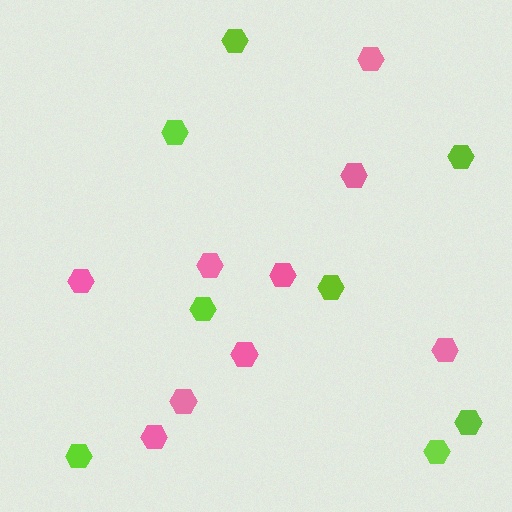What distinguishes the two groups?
There are 2 groups: one group of pink hexagons (9) and one group of lime hexagons (8).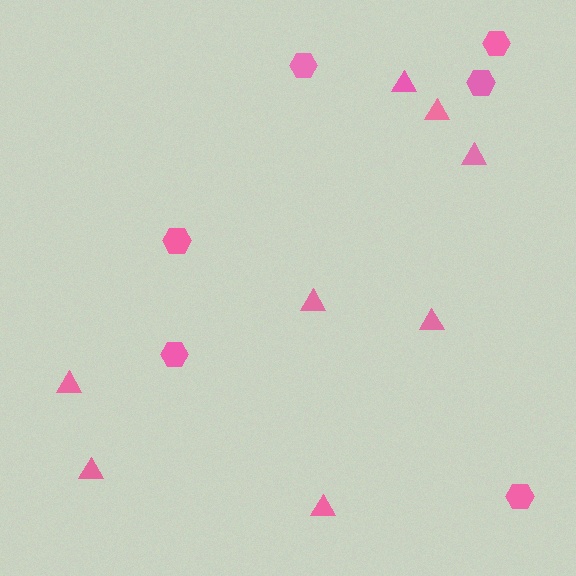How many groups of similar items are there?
There are 2 groups: one group of triangles (8) and one group of hexagons (6).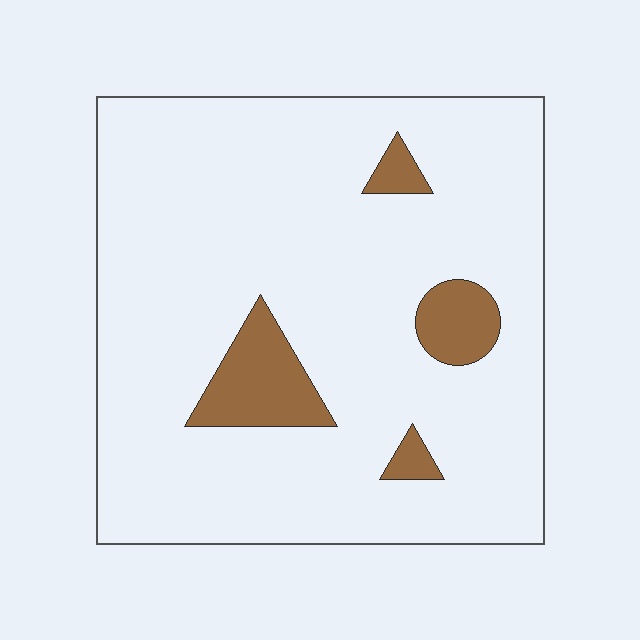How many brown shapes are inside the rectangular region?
4.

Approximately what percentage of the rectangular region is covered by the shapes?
Approximately 10%.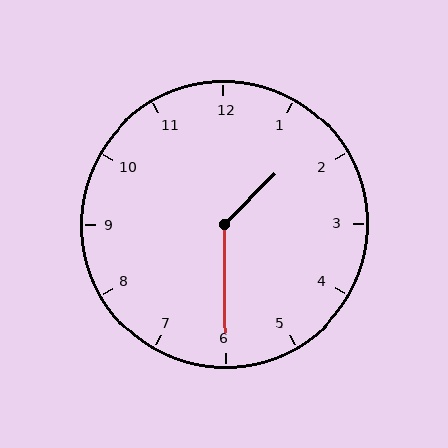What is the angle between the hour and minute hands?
Approximately 135 degrees.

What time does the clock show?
1:30.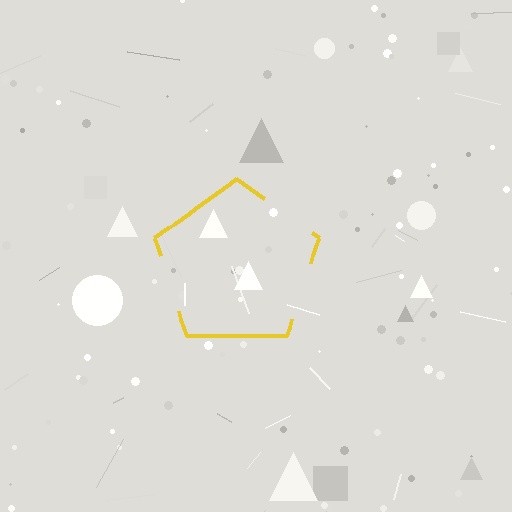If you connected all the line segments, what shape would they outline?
They would outline a pentagon.